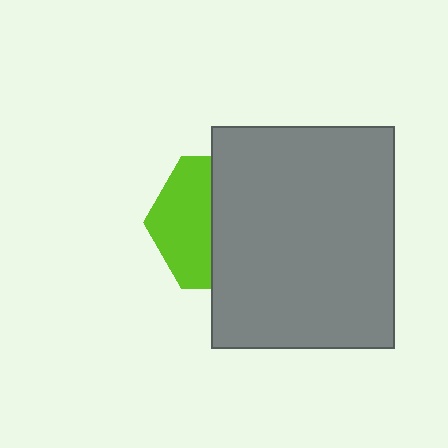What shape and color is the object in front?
The object in front is a gray rectangle.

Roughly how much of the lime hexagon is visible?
A small part of it is visible (roughly 43%).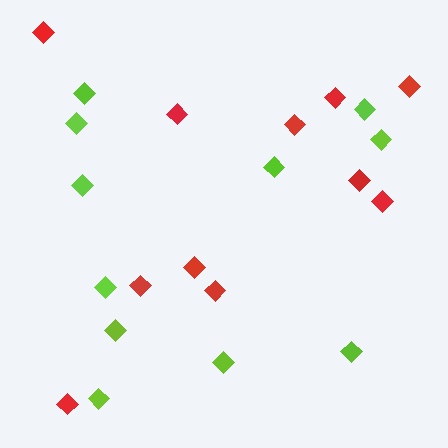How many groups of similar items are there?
There are 2 groups: one group of red diamonds (11) and one group of lime diamonds (11).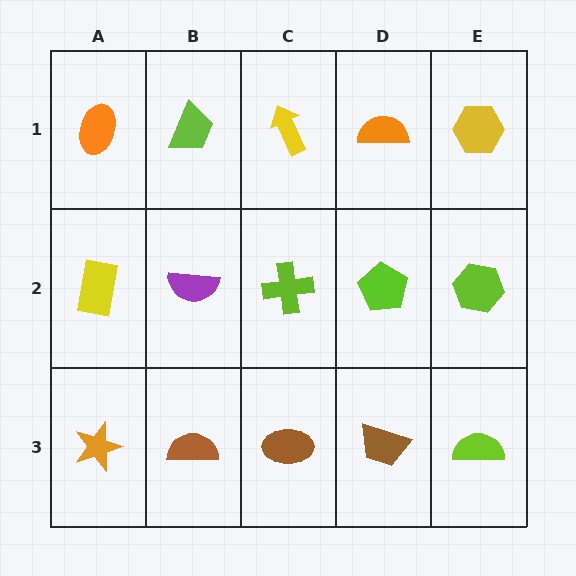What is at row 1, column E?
A yellow hexagon.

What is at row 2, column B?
A purple semicircle.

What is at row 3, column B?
A brown semicircle.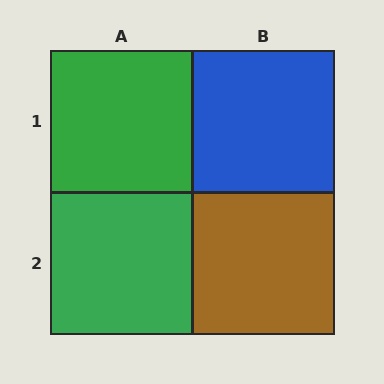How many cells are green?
2 cells are green.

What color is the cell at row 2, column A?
Green.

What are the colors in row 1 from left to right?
Green, blue.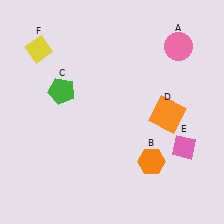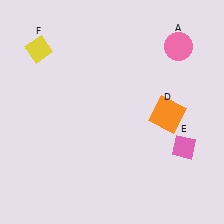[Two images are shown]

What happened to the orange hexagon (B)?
The orange hexagon (B) was removed in Image 2. It was in the bottom-right area of Image 1.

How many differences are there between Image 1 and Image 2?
There are 2 differences between the two images.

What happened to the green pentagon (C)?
The green pentagon (C) was removed in Image 2. It was in the top-left area of Image 1.